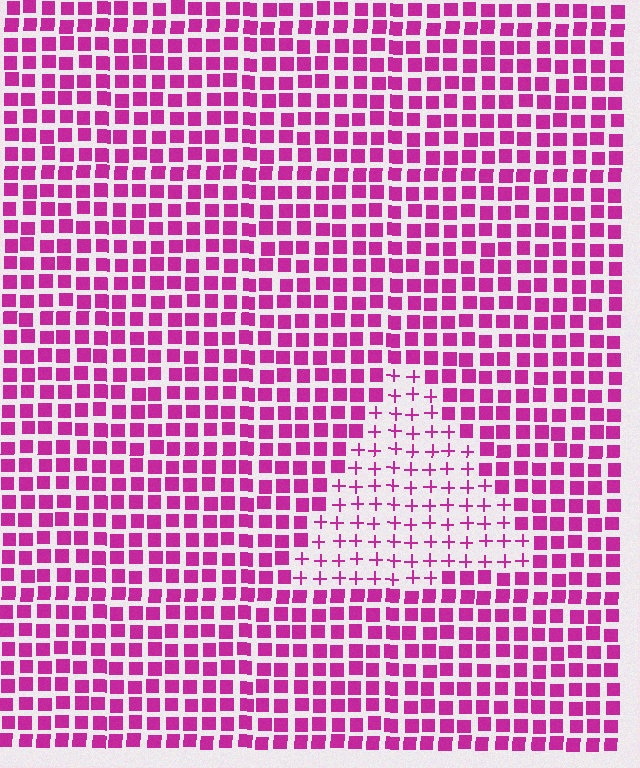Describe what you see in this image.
The image is filled with small magenta elements arranged in a uniform grid. A triangle-shaped region contains plus signs, while the surrounding area contains squares. The boundary is defined purely by the change in element shape.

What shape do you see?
I see a triangle.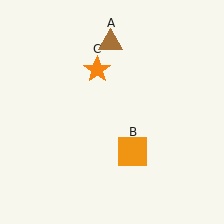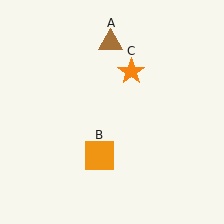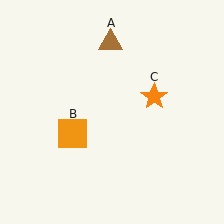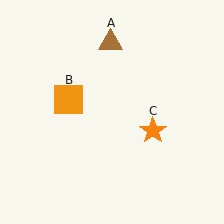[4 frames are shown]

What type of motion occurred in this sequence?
The orange square (object B), orange star (object C) rotated clockwise around the center of the scene.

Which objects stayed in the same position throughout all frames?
Brown triangle (object A) remained stationary.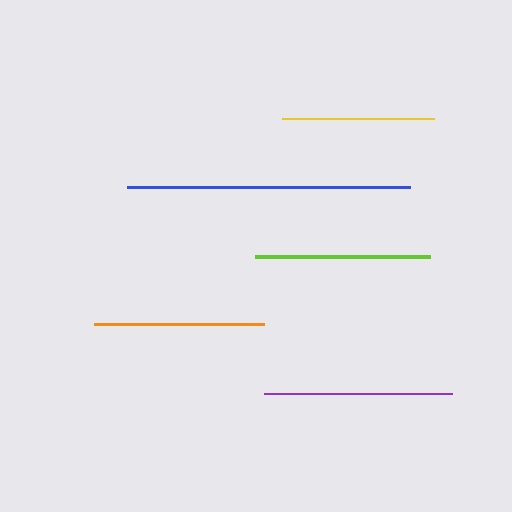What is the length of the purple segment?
The purple segment is approximately 188 pixels long.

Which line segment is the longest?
The blue line is the longest at approximately 283 pixels.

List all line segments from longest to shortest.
From longest to shortest: blue, purple, lime, orange, yellow.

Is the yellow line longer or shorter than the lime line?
The lime line is longer than the yellow line.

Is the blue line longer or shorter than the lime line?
The blue line is longer than the lime line.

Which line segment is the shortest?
The yellow line is the shortest at approximately 152 pixels.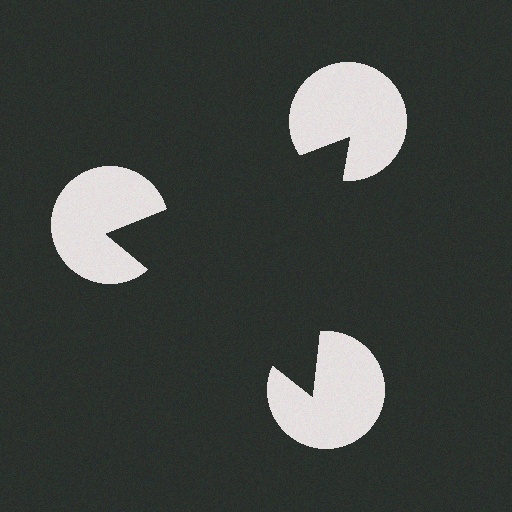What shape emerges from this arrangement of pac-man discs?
An illusory triangle — its edges are inferred from the aligned wedge cuts in the pac-man discs, not physically drawn.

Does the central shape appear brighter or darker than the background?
It typically appears slightly darker than the background, even though no actual brightness change is drawn.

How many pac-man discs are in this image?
There are 3 — one at each vertex of the illusory triangle.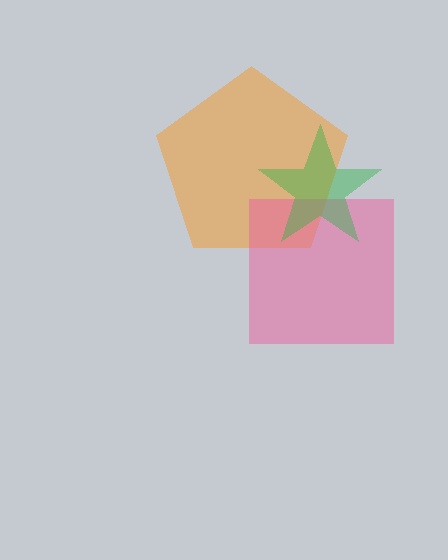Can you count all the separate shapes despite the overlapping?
Yes, there are 3 separate shapes.